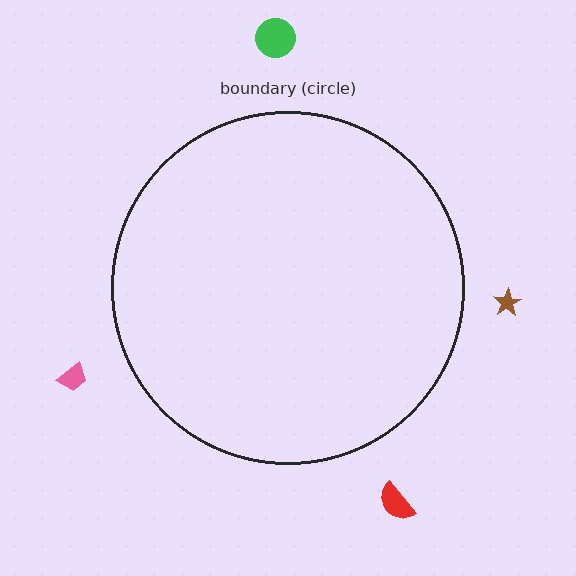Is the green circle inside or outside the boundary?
Outside.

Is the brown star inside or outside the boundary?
Outside.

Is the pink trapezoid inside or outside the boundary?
Outside.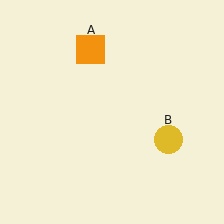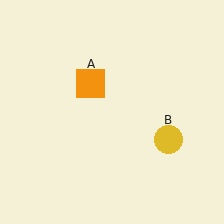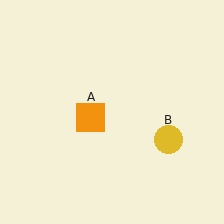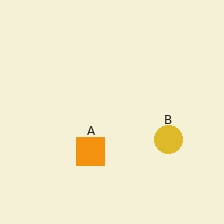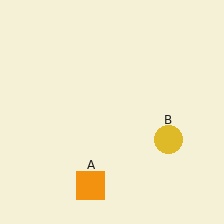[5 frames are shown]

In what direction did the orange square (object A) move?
The orange square (object A) moved down.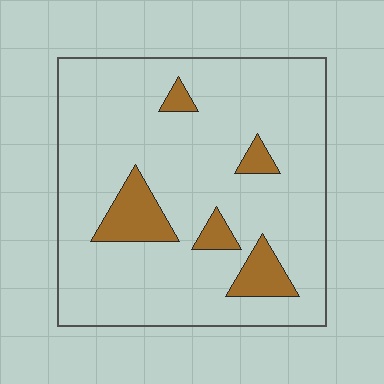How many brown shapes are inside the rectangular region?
5.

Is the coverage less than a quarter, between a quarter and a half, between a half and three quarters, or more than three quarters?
Less than a quarter.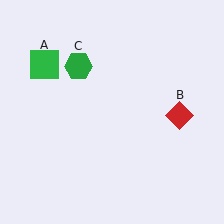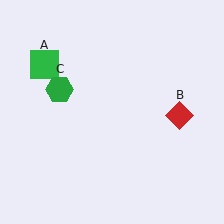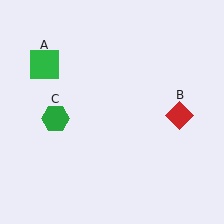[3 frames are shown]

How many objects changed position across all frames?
1 object changed position: green hexagon (object C).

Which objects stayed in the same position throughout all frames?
Green square (object A) and red diamond (object B) remained stationary.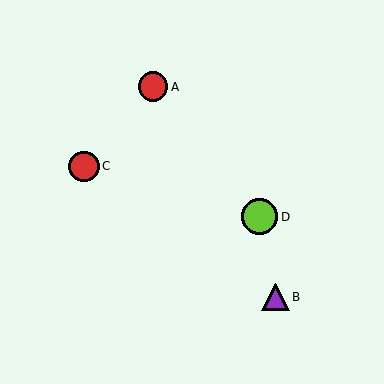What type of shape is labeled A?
Shape A is a red circle.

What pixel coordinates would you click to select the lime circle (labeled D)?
Click at (260, 217) to select the lime circle D.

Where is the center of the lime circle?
The center of the lime circle is at (260, 217).